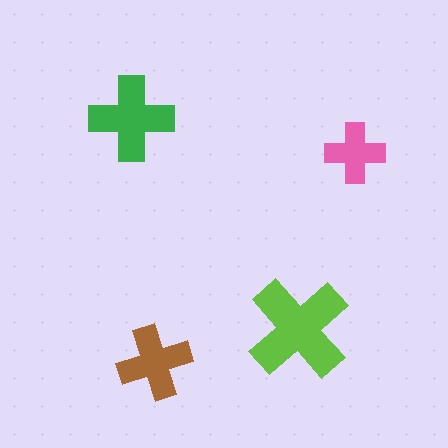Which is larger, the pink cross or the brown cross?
The brown one.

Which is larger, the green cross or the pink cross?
The green one.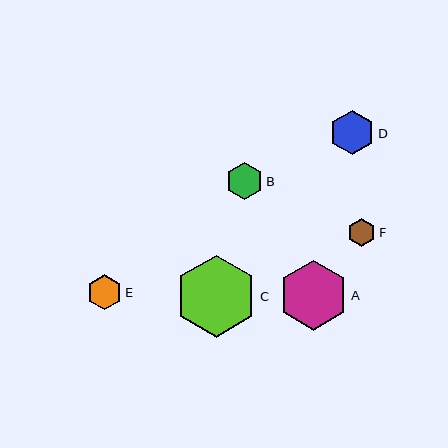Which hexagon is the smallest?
Hexagon F is the smallest with a size of approximately 28 pixels.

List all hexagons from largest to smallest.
From largest to smallest: C, A, D, B, E, F.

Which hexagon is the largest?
Hexagon C is the largest with a size of approximately 82 pixels.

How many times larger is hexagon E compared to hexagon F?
Hexagon E is approximately 1.3 times the size of hexagon F.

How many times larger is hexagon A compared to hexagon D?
Hexagon A is approximately 1.6 times the size of hexagon D.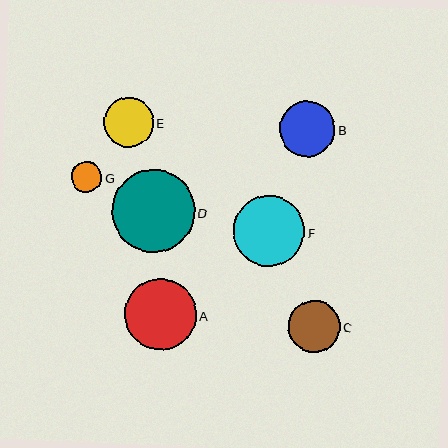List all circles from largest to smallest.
From largest to smallest: D, F, A, B, C, E, G.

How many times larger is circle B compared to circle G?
Circle B is approximately 1.8 times the size of circle G.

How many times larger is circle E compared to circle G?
Circle E is approximately 1.6 times the size of circle G.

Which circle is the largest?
Circle D is the largest with a size of approximately 83 pixels.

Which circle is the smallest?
Circle G is the smallest with a size of approximately 31 pixels.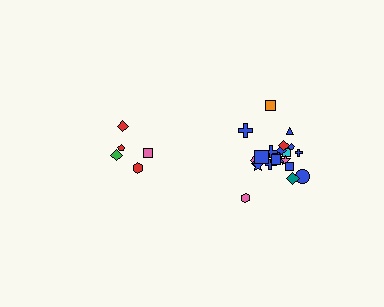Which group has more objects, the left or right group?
The right group.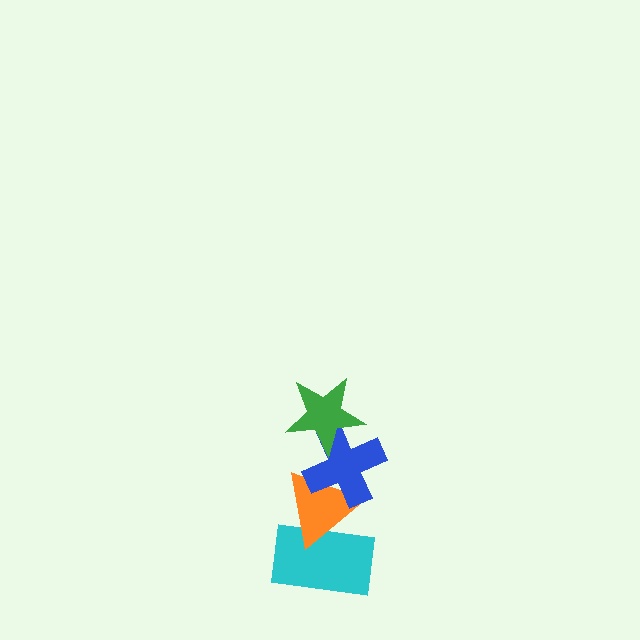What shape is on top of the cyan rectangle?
The orange triangle is on top of the cyan rectangle.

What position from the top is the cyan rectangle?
The cyan rectangle is 4th from the top.